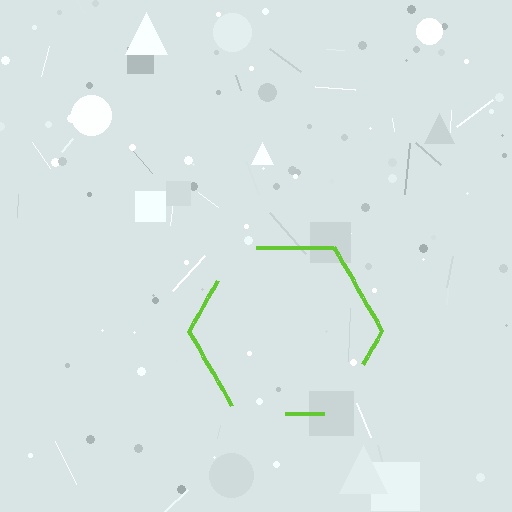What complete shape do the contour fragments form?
The contour fragments form a hexagon.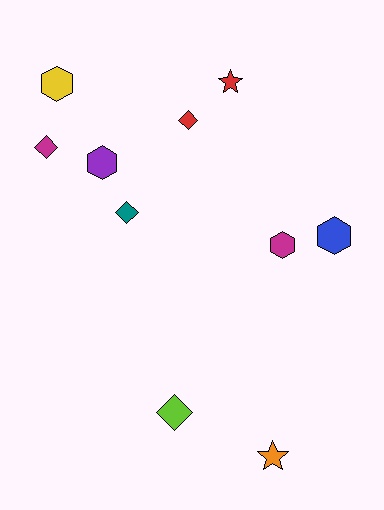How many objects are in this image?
There are 10 objects.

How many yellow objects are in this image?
There is 1 yellow object.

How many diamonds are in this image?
There are 4 diamonds.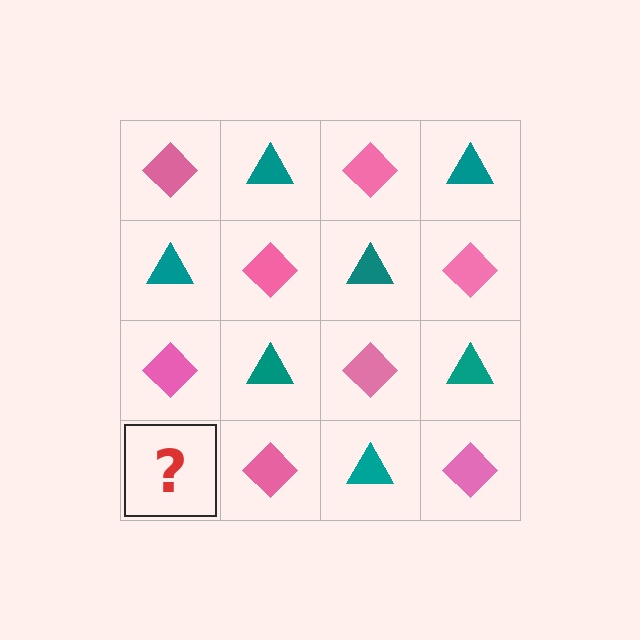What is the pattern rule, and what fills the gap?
The rule is that it alternates pink diamond and teal triangle in a checkerboard pattern. The gap should be filled with a teal triangle.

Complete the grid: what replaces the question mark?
The question mark should be replaced with a teal triangle.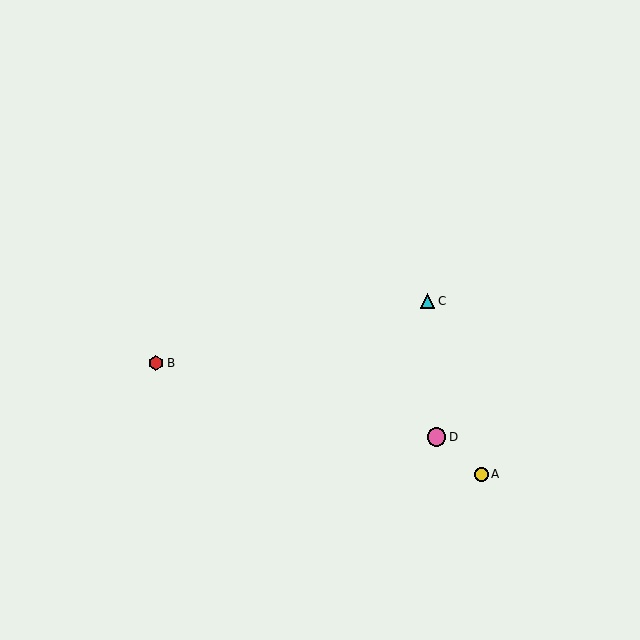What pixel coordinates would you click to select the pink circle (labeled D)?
Click at (437, 437) to select the pink circle D.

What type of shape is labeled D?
Shape D is a pink circle.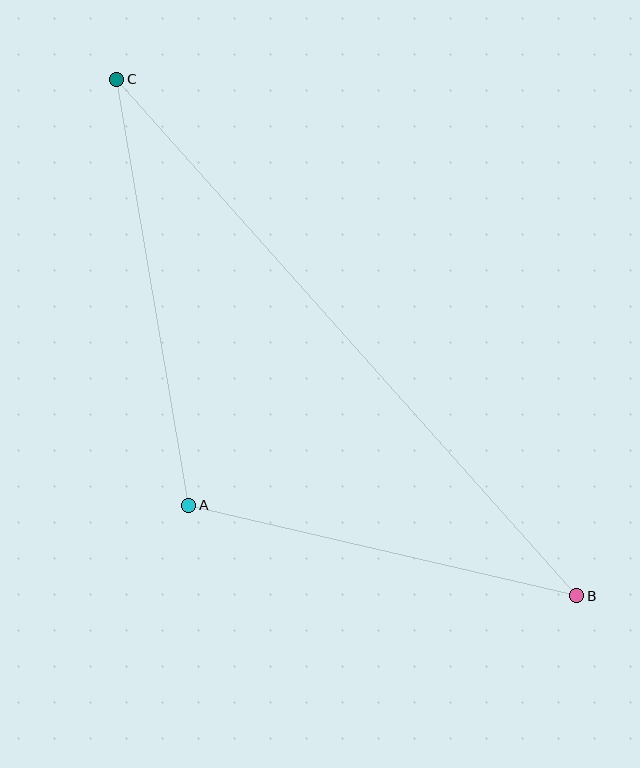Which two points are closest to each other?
Points A and B are closest to each other.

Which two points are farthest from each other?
Points B and C are farthest from each other.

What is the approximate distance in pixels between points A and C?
The distance between A and C is approximately 432 pixels.